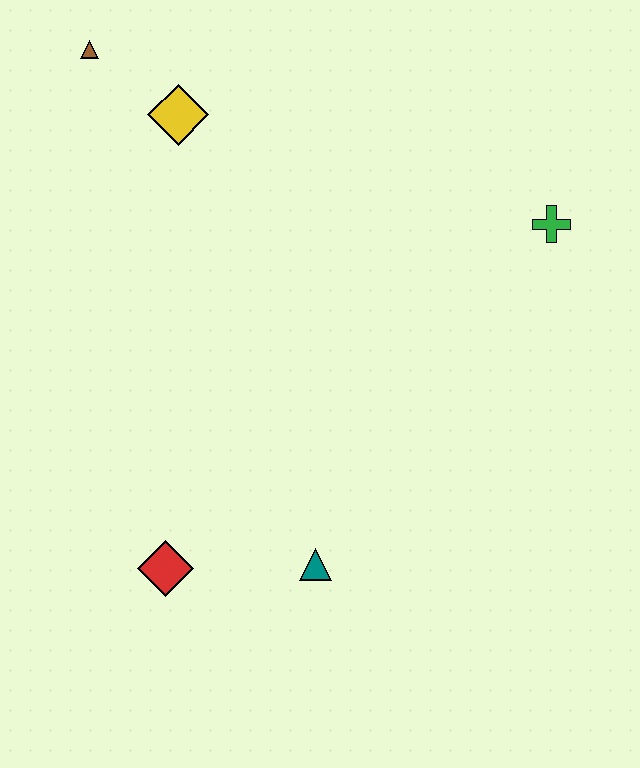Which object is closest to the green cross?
The yellow diamond is closest to the green cross.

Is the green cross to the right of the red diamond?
Yes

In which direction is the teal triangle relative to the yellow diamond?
The teal triangle is below the yellow diamond.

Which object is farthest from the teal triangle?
The brown triangle is farthest from the teal triangle.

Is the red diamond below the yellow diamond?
Yes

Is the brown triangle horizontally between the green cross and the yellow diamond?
No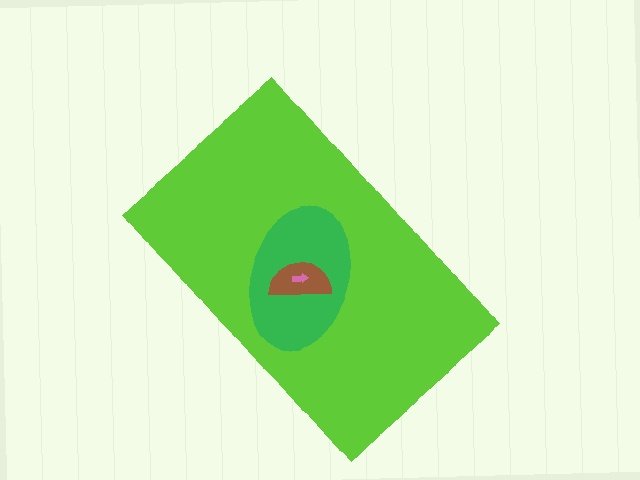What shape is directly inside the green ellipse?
The brown semicircle.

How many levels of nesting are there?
4.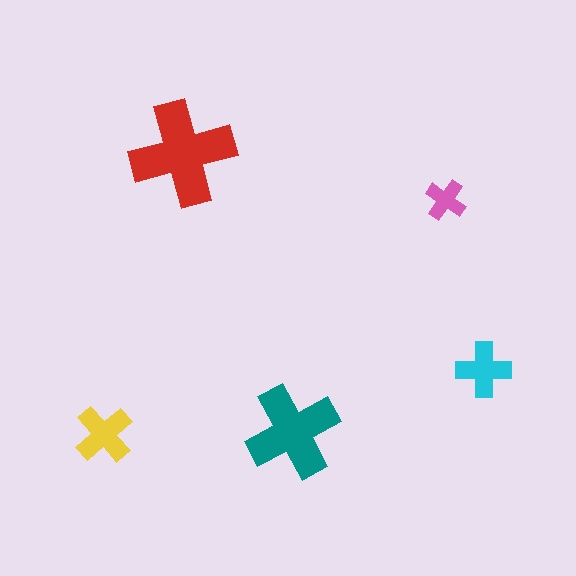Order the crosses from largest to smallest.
the red one, the teal one, the yellow one, the cyan one, the pink one.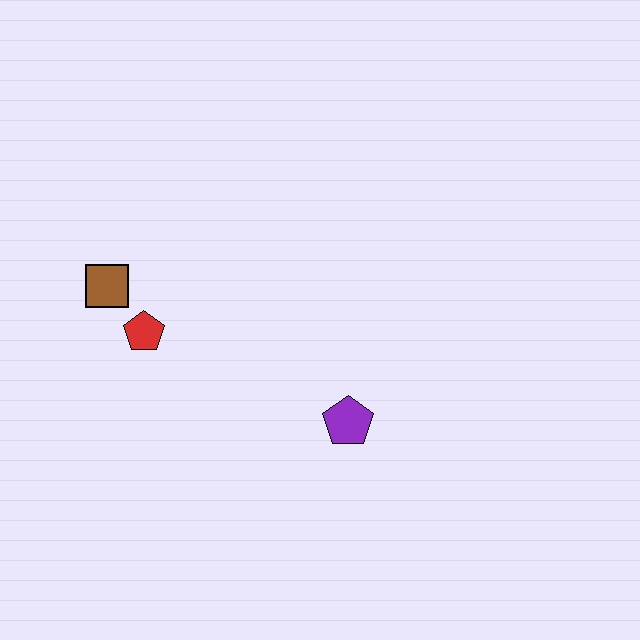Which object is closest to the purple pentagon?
The red pentagon is closest to the purple pentagon.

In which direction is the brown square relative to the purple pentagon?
The brown square is to the left of the purple pentagon.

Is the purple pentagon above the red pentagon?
No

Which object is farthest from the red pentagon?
The purple pentagon is farthest from the red pentagon.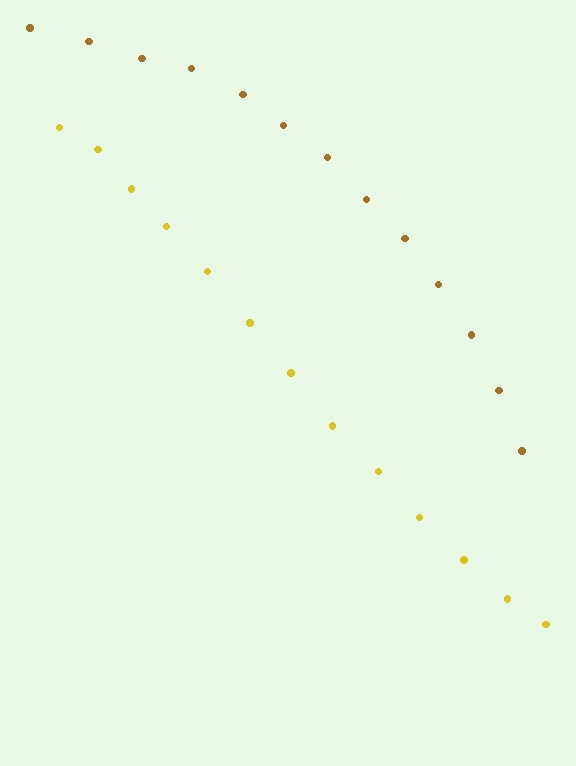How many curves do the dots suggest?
There are 2 distinct paths.